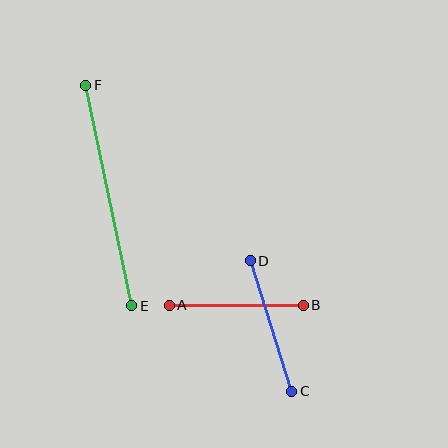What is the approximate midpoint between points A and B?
The midpoint is at approximately (236, 305) pixels.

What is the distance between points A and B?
The distance is approximately 134 pixels.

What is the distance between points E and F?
The distance is approximately 225 pixels.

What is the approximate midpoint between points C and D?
The midpoint is at approximately (271, 326) pixels.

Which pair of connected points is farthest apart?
Points E and F are farthest apart.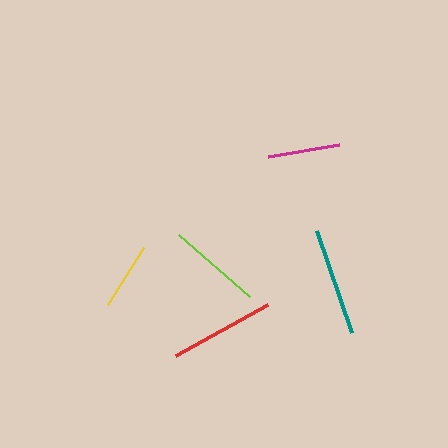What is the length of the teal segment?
The teal segment is approximately 108 pixels long.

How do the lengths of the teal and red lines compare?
The teal and red lines are approximately the same length.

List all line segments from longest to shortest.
From longest to shortest: teal, red, lime, magenta, yellow.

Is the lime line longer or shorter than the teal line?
The teal line is longer than the lime line.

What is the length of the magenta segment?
The magenta segment is approximately 72 pixels long.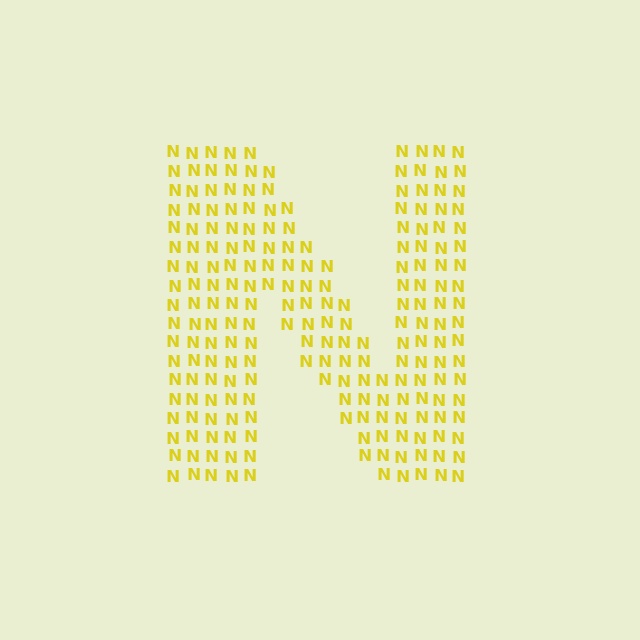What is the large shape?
The large shape is the letter N.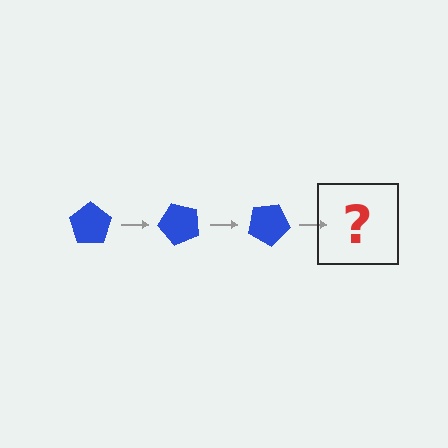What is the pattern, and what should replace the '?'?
The pattern is that the pentagon rotates 50 degrees each step. The '?' should be a blue pentagon rotated 150 degrees.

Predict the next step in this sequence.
The next step is a blue pentagon rotated 150 degrees.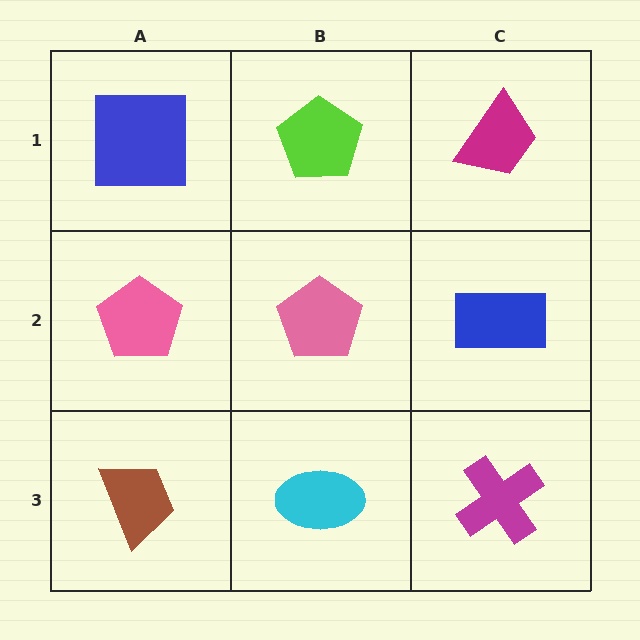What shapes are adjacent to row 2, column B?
A lime pentagon (row 1, column B), a cyan ellipse (row 3, column B), a pink pentagon (row 2, column A), a blue rectangle (row 2, column C).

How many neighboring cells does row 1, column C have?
2.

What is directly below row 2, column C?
A magenta cross.